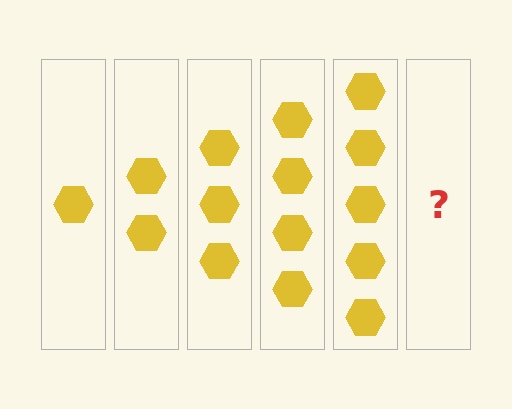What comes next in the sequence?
The next element should be 6 hexagons.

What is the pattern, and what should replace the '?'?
The pattern is that each step adds one more hexagon. The '?' should be 6 hexagons.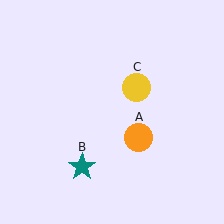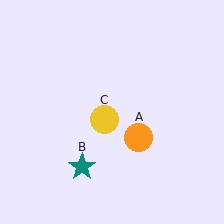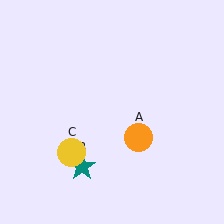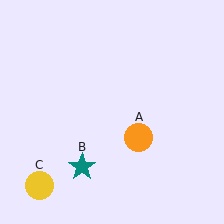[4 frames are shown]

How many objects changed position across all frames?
1 object changed position: yellow circle (object C).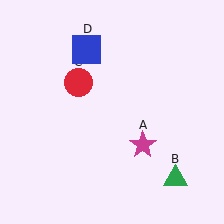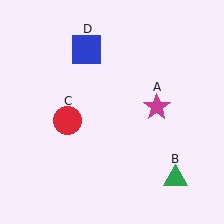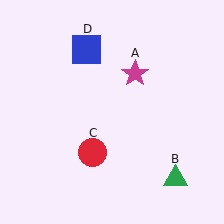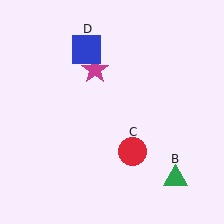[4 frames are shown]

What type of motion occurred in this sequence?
The magenta star (object A), red circle (object C) rotated counterclockwise around the center of the scene.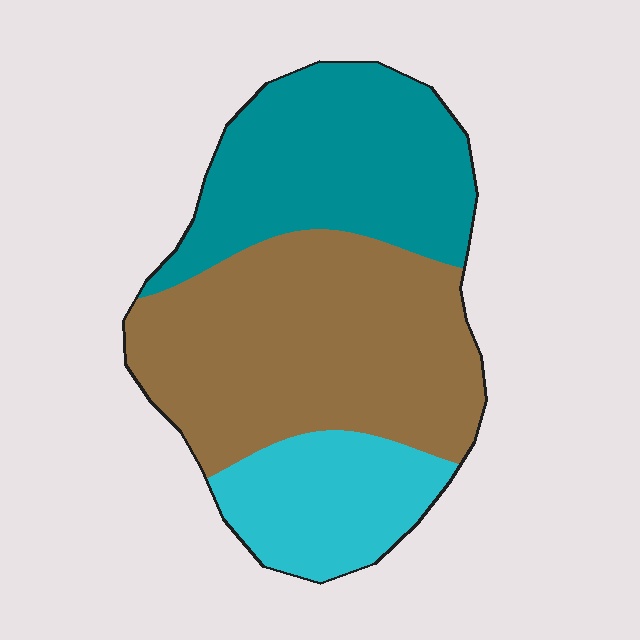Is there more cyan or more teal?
Teal.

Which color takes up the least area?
Cyan, at roughly 20%.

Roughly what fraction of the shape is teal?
Teal covers around 35% of the shape.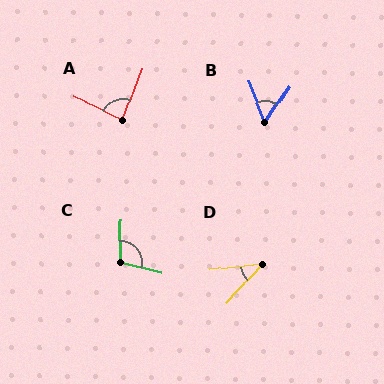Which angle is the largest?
C, at approximately 106 degrees.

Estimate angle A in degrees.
Approximately 86 degrees.